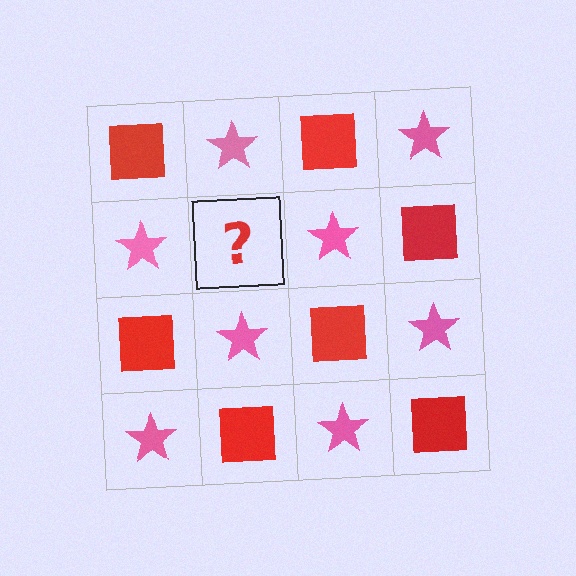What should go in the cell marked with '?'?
The missing cell should contain a red square.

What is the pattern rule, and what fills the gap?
The rule is that it alternates red square and pink star in a checkerboard pattern. The gap should be filled with a red square.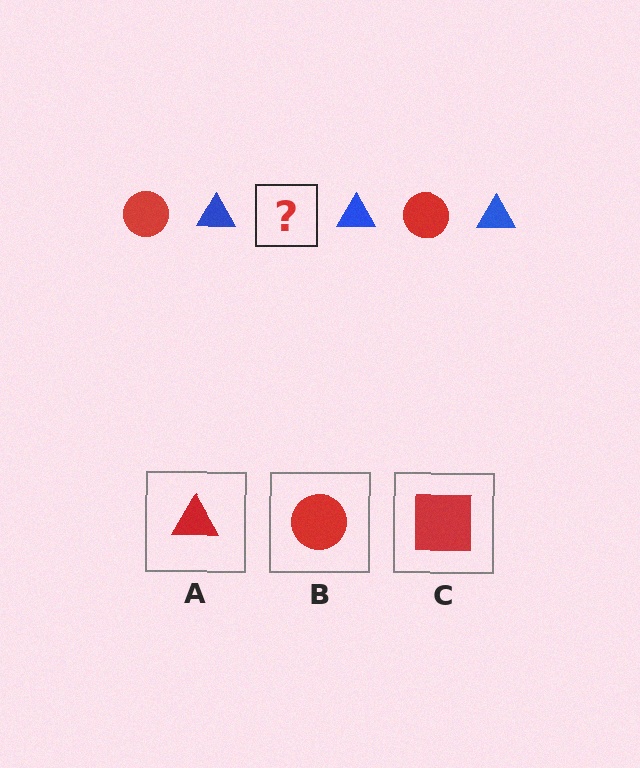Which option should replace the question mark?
Option B.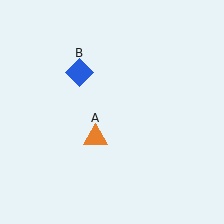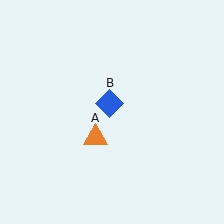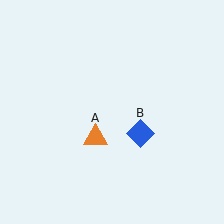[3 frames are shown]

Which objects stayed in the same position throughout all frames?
Orange triangle (object A) remained stationary.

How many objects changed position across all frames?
1 object changed position: blue diamond (object B).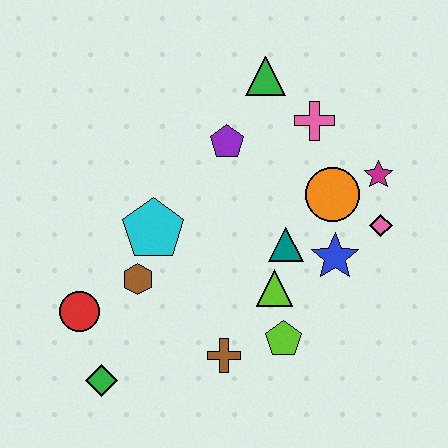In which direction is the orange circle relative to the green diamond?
The orange circle is to the right of the green diamond.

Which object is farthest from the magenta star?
The green diamond is farthest from the magenta star.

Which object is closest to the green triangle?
The pink cross is closest to the green triangle.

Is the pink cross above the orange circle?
Yes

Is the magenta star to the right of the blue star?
Yes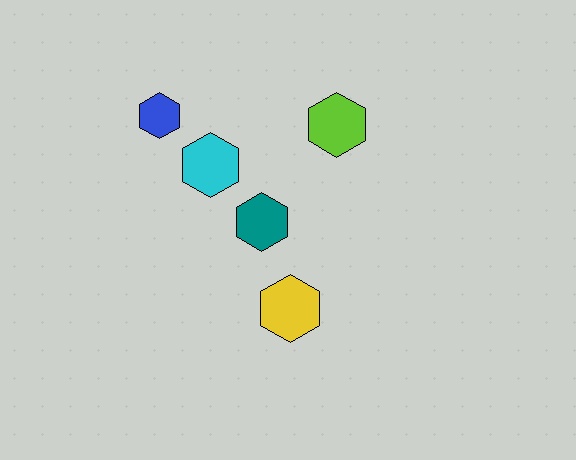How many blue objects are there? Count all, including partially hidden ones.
There is 1 blue object.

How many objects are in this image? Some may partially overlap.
There are 5 objects.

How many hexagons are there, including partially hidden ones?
There are 5 hexagons.